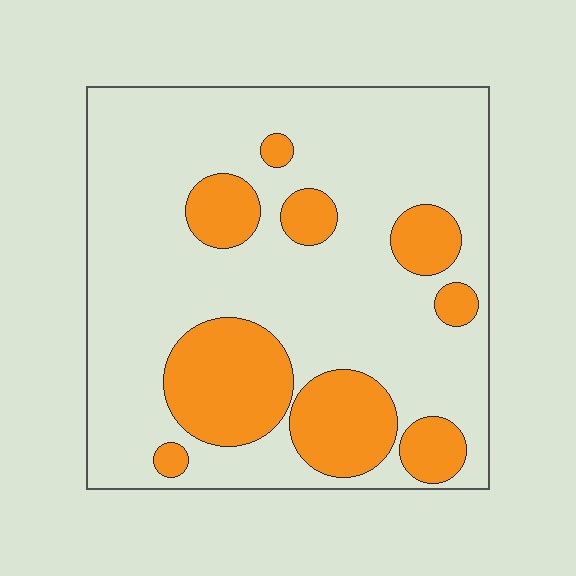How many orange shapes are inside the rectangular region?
9.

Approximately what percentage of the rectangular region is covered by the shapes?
Approximately 25%.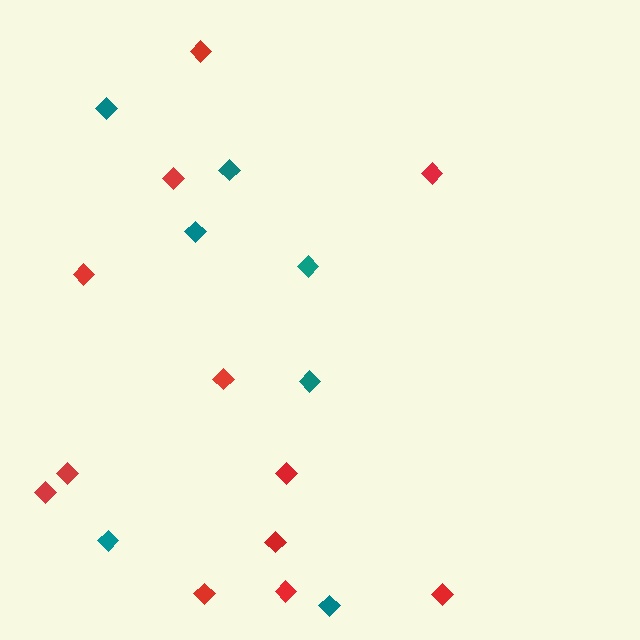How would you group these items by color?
There are 2 groups: one group of teal diamonds (7) and one group of red diamonds (12).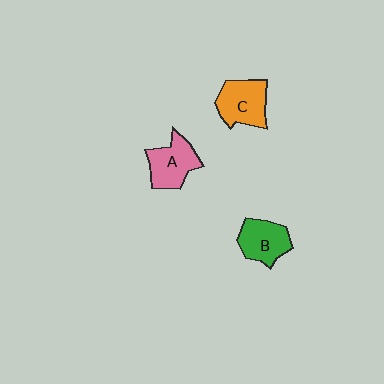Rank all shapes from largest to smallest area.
From largest to smallest: C (orange), A (pink), B (green).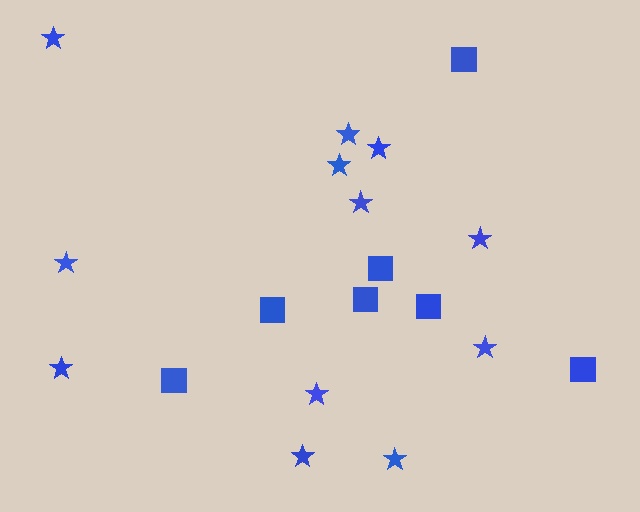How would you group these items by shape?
There are 2 groups: one group of stars (12) and one group of squares (7).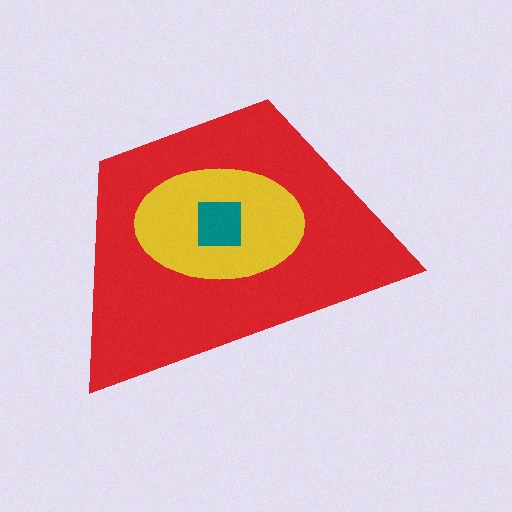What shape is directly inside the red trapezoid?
The yellow ellipse.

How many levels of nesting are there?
3.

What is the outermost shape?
The red trapezoid.